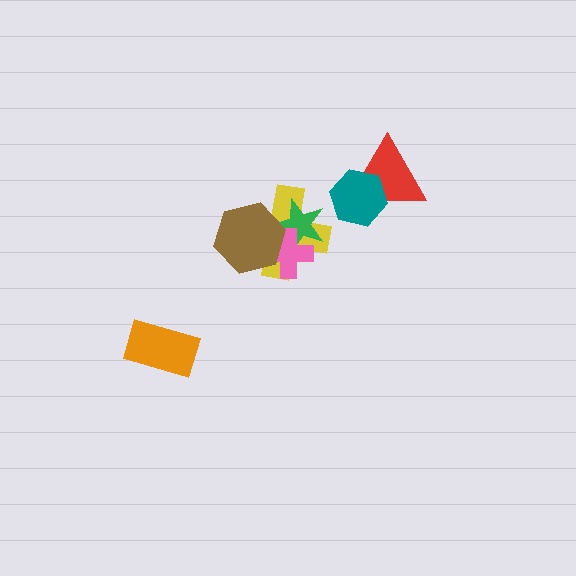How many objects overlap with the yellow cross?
3 objects overlap with the yellow cross.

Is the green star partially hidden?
Yes, it is partially covered by another shape.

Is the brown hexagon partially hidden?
No, no other shape covers it.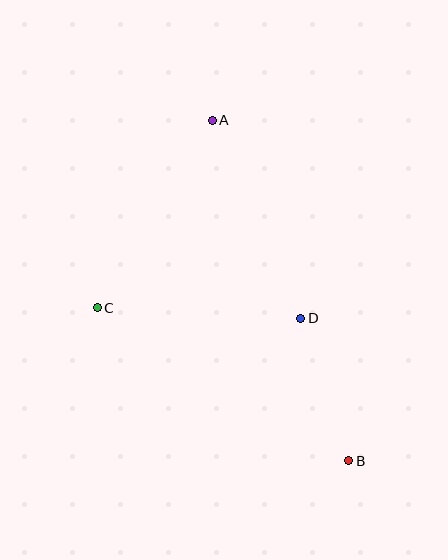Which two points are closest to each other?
Points B and D are closest to each other.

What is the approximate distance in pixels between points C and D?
The distance between C and D is approximately 204 pixels.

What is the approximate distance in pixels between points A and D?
The distance between A and D is approximately 217 pixels.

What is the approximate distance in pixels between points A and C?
The distance between A and C is approximately 220 pixels.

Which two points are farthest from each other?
Points A and B are farthest from each other.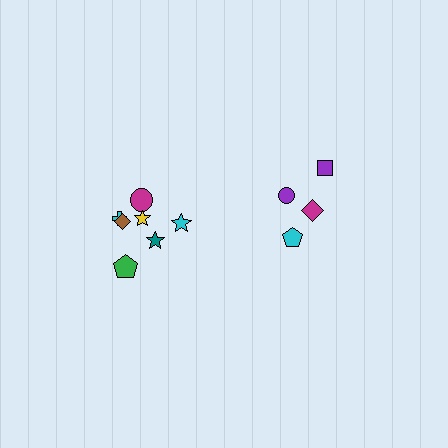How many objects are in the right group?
There are 4 objects.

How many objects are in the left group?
There are 7 objects.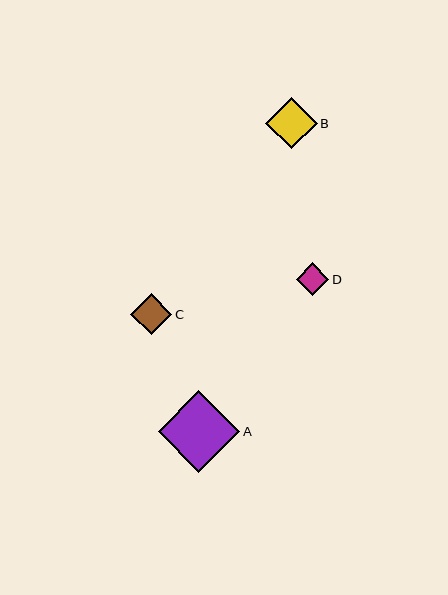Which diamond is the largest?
Diamond A is the largest with a size of approximately 81 pixels.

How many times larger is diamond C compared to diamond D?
Diamond C is approximately 1.3 times the size of diamond D.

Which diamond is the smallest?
Diamond D is the smallest with a size of approximately 33 pixels.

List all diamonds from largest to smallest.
From largest to smallest: A, B, C, D.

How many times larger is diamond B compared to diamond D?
Diamond B is approximately 1.6 times the size of diamond D.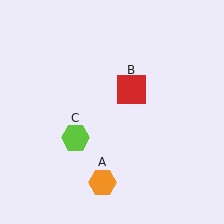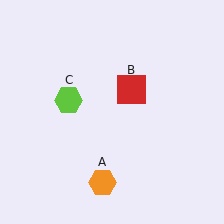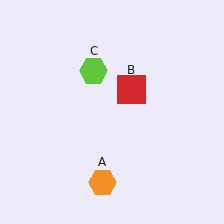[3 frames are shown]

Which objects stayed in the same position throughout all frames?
Orange hexagon (object A) and red square (object B) remained stationary.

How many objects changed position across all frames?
1 object changed position: lime hexagon (object C).